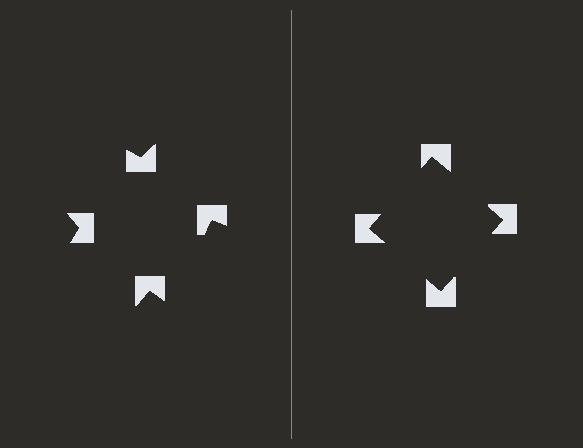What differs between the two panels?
The notched squares are positioned identically on both sides; only the wedge orientations differ. On the right they align to a square; on the left they are misaligned.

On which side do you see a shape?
An illusory square appears on the right side. On the left side the wedge cuts are rotated, so no coherent shape forms.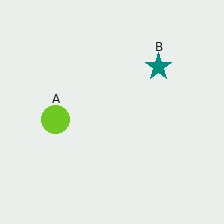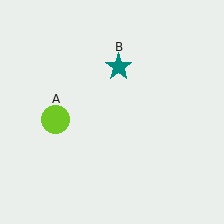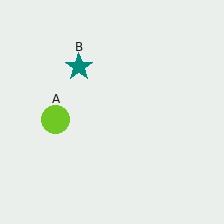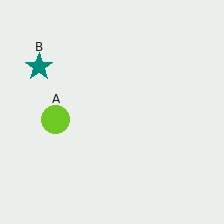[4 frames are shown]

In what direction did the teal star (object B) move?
The teal star (object B) moved left.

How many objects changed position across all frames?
1 object changed position: teal star (object B).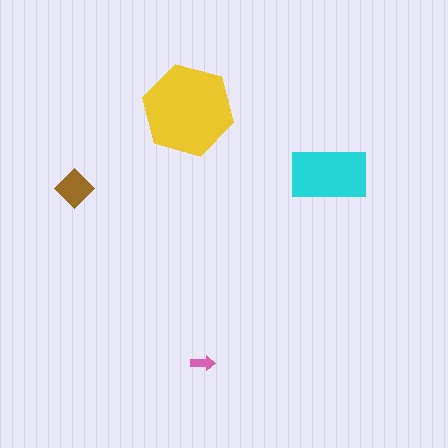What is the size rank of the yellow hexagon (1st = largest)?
1st.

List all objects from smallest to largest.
The pink arrow, the brown diamond, the cyan rectangle, the yellow hexagon.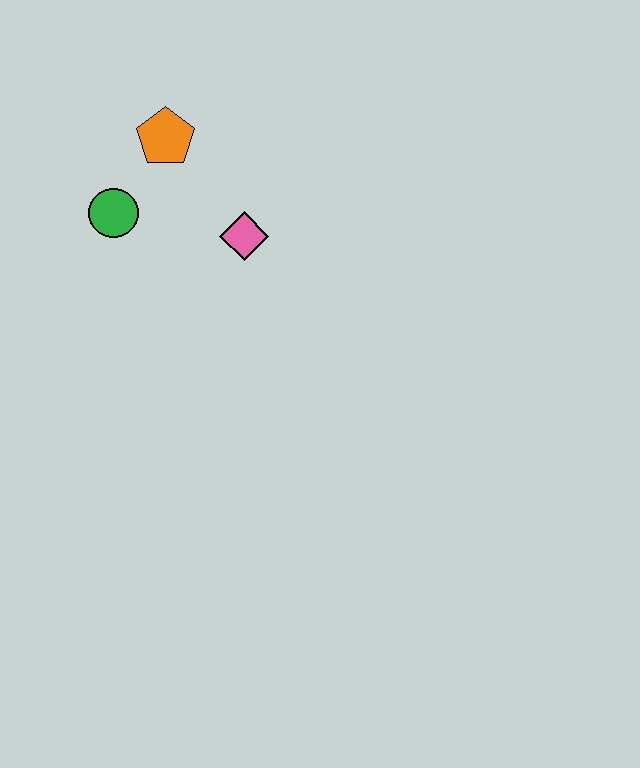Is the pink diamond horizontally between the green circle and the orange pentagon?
No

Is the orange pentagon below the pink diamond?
No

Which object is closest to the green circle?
The orange pentagon is closest to the green circle.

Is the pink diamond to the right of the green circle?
Yes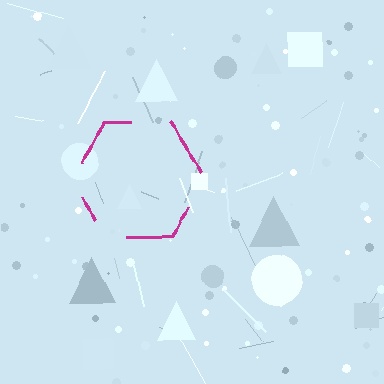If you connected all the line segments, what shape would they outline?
They would outline a hexagon.